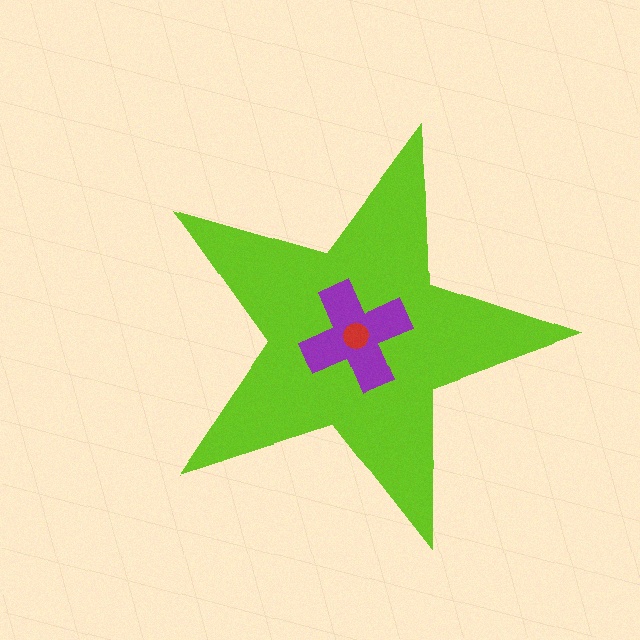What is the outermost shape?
The lime star.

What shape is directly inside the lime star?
The purple cross.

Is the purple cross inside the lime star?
Yes.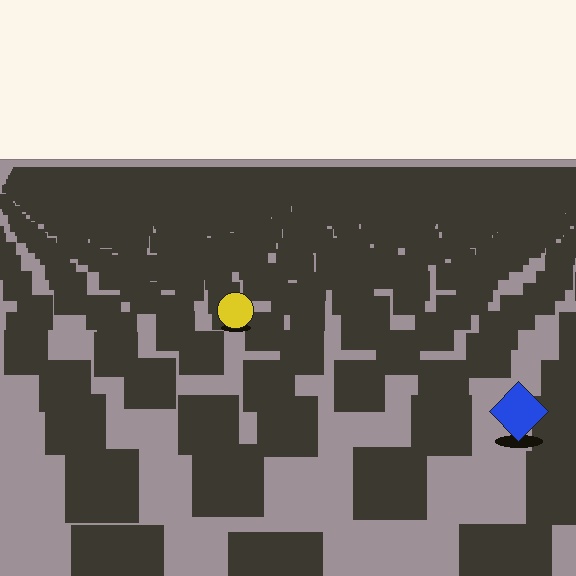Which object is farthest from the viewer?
The yellow circle is farthest from the viewer. It appears smaller and the ground texture around it is denser.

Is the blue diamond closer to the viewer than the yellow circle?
Yes. The blue diamond is closer — you can tell from the texture gradient: the ground texture is coarser near it.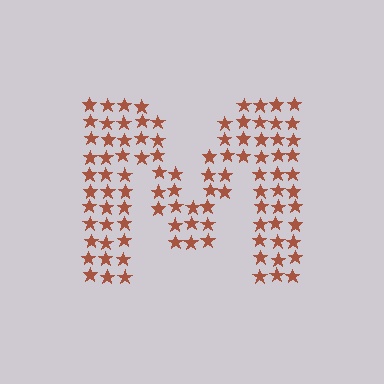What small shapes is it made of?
It is made of small stars.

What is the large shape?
The large shape is the letter M.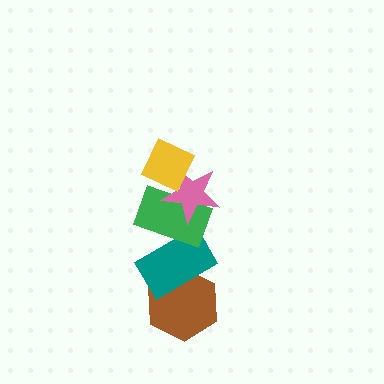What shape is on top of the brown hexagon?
The teal rectangle is on top of the brown hexagon.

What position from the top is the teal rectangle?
The teal rectangle is 4th from the top.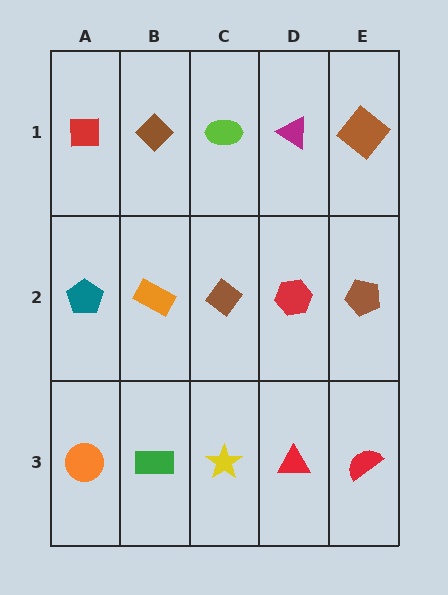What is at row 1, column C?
A lime ellipse.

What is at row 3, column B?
A green rectangle.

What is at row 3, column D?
A red triangle.